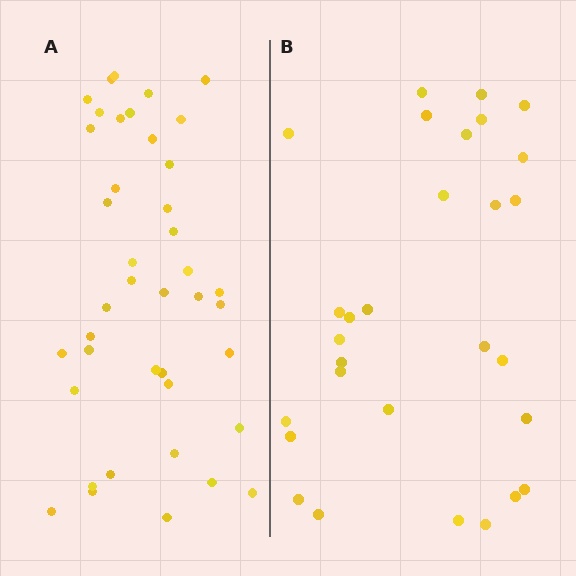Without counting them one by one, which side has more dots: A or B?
Region A (the left region) has more dots.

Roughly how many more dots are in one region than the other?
Region A has roughly 12 or so more dots than region B.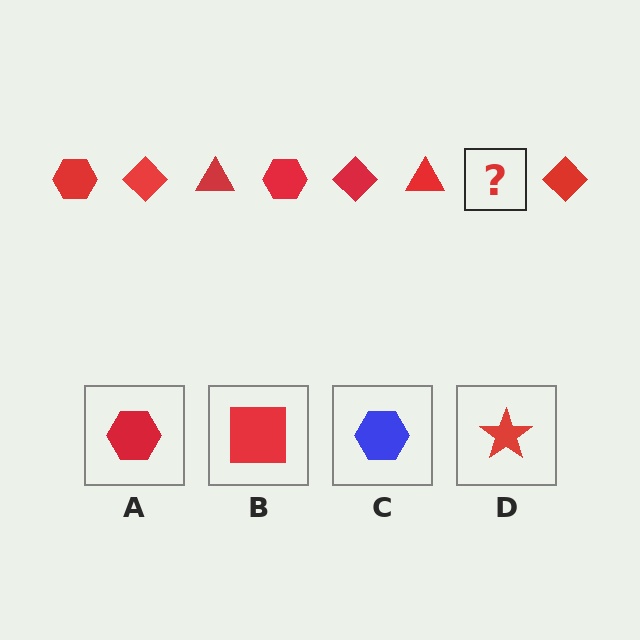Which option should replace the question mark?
Option A.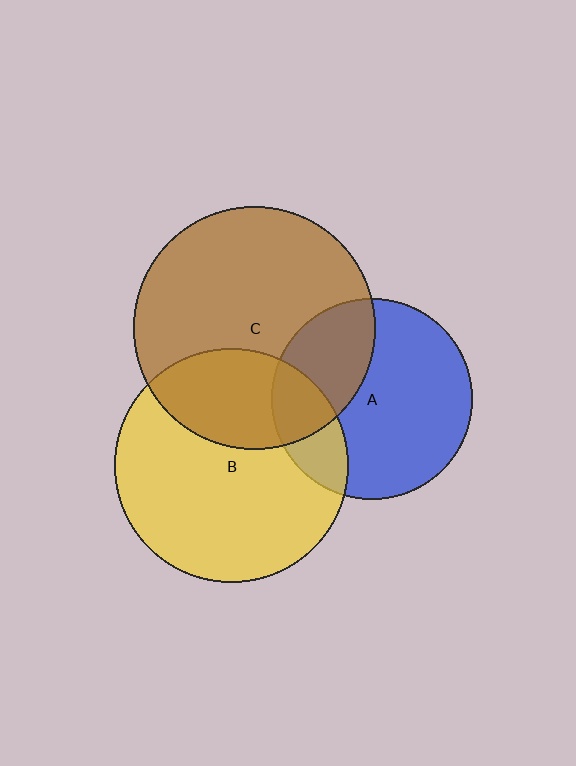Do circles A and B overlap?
Yes.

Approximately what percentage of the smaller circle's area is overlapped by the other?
Approximately 20%.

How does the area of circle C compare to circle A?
Approximately 1.5 times.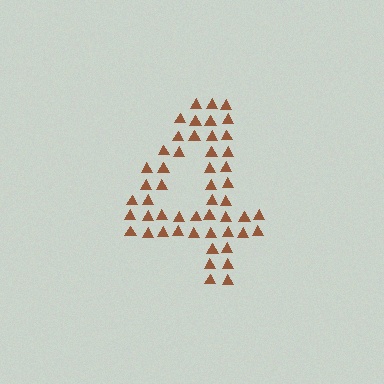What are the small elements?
The small elements are triangles.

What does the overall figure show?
The overall figure shows the digit 4.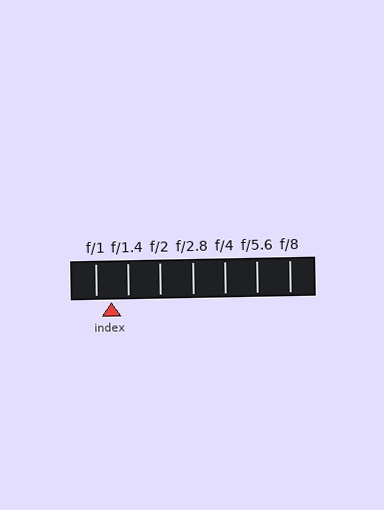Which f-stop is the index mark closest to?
The index mark is closest to f/1.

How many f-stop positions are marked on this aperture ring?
There are 7 f-stop positions marked.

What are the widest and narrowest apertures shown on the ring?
The widest aperture shown is f/1 and the narrowest is f/8.